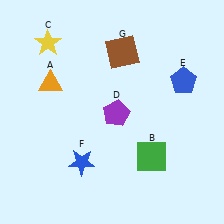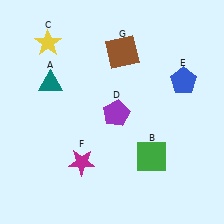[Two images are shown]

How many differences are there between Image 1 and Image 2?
There are 2 differences between the two images.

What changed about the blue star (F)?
In Image 1, F is blue. In Image 2, it changed to magenta.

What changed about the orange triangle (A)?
In Image 1, A is orange. In Image 2, it changed to teal.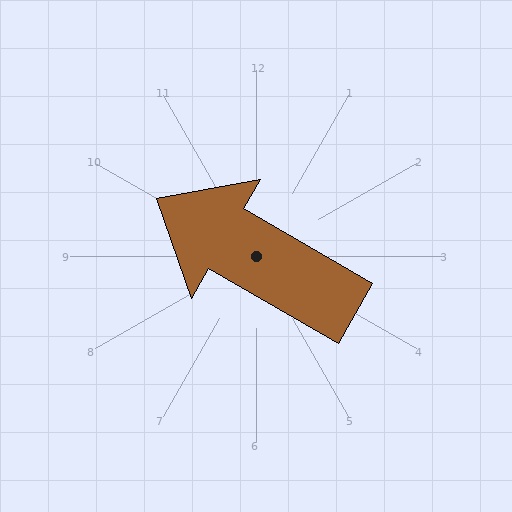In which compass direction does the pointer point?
Northwest.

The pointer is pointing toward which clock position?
Roughly 10 o'clock.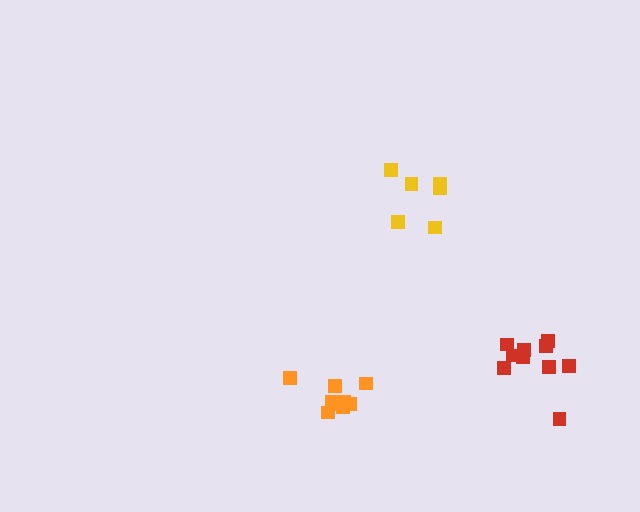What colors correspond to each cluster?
The clusters are colored: red, orange, yellow.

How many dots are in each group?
Group 1: 10 dots, Group 2: 9 dots, Group 3: 6 dots (25 total).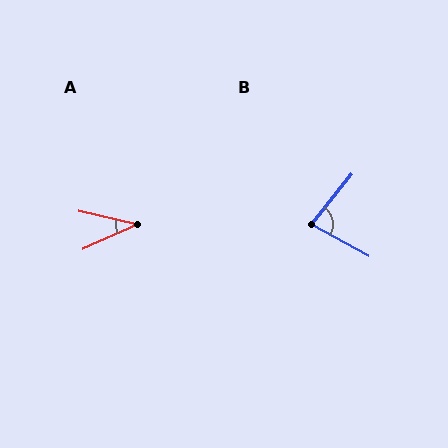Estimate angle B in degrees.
Approximately 80 degrees.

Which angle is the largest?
B, at approximately 80 degrees.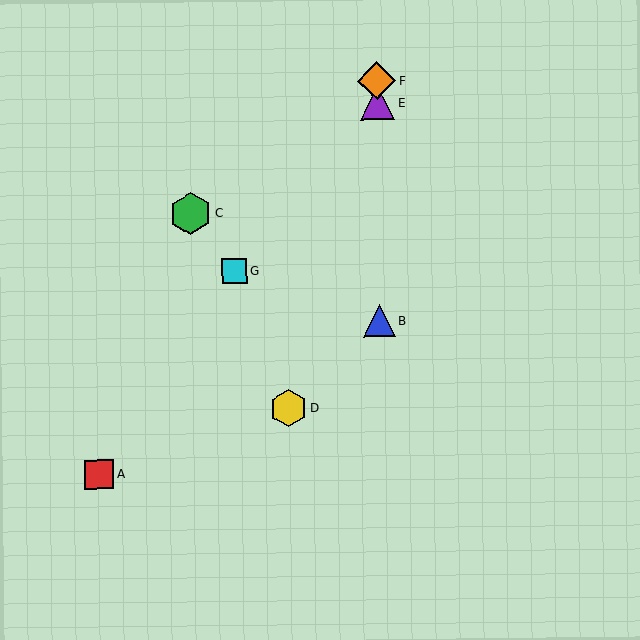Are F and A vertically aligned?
No, F is at x≈377 and A is at x≈99.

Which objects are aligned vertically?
Objects B, E, F are aligned vertically.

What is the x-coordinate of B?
Object B is at x≈380.